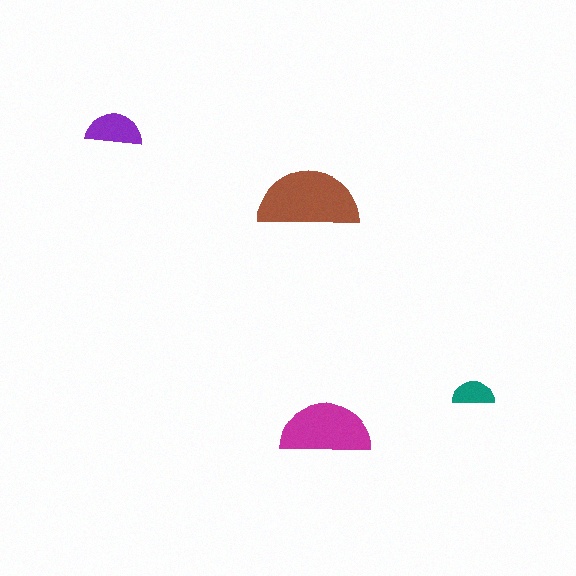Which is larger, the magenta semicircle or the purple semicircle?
The magenta one.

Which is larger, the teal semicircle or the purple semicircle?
The purple one.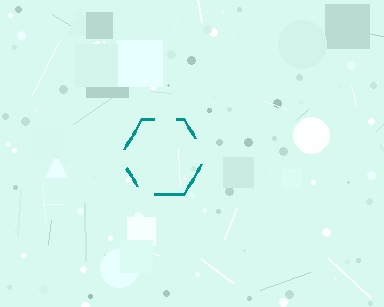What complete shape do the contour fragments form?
The contour fragments form a hexagon.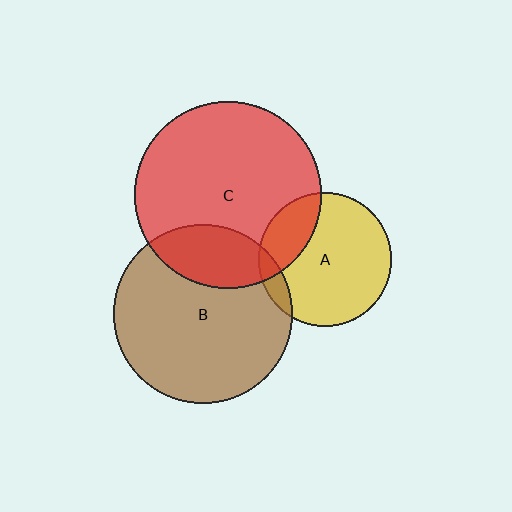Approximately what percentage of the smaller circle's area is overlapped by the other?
Approximately 25%.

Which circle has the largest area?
Circle C (red).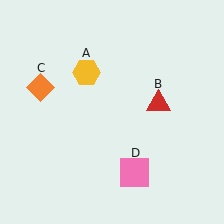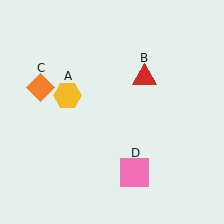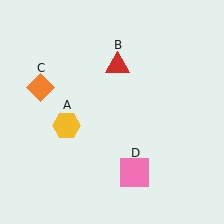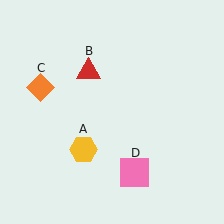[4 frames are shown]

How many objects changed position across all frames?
2 objects changed position: yellow hexagon (object A), red triangle (object B).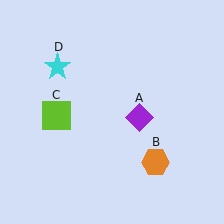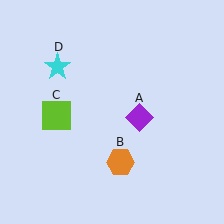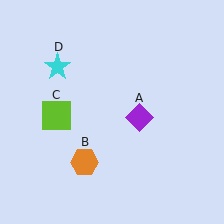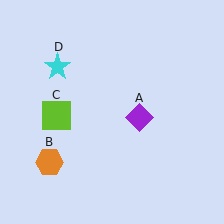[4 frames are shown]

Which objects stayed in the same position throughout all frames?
Purple diamond (object A) and lime square (object C) and cyan star (object D) remained stationary.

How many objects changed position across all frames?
1 object changed position: orange hexagon (object B).